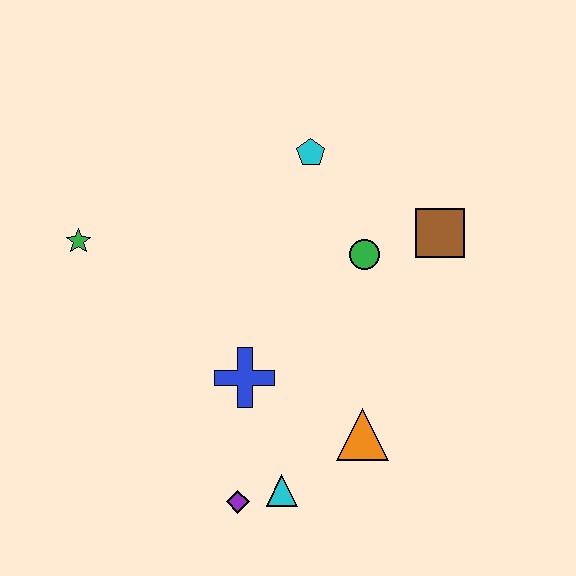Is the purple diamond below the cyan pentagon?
Yes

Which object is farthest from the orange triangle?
The green star is farthest from the orange triangle.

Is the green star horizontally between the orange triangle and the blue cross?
No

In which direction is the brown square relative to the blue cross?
The brown square is to the right of the blue cross.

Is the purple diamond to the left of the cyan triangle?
Yes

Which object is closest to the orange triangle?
The cyan triangle is closest to the orange triangle.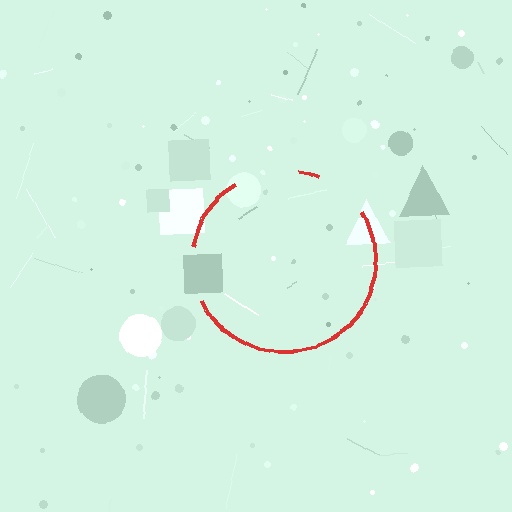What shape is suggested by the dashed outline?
The dashed outline suggests a circle.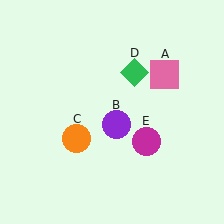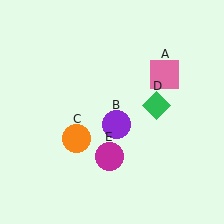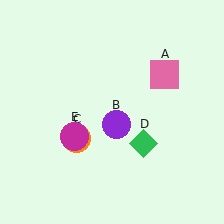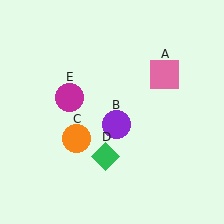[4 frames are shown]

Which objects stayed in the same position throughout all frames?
Pink square (object A) and purple circle (object B) and orange circle (object C) remained stationary.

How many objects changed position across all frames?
2 objects changed position: green diamond (object D), magenta circle (object E).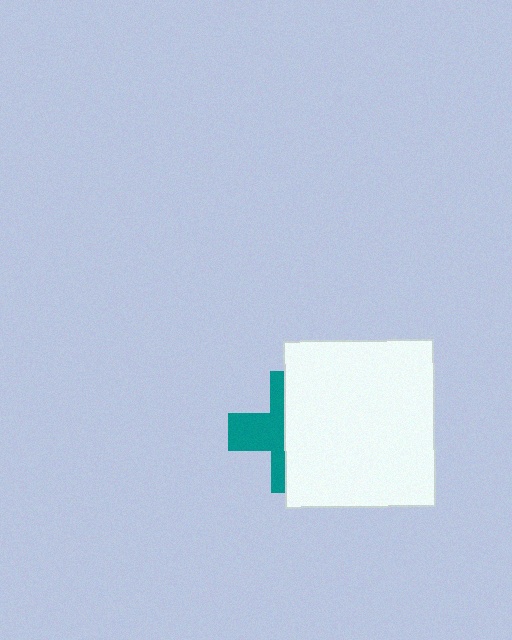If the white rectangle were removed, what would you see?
You would see the complete teal cross.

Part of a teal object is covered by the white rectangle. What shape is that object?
It is a cross.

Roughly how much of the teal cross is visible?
A small part of it is visible (roughly 42%).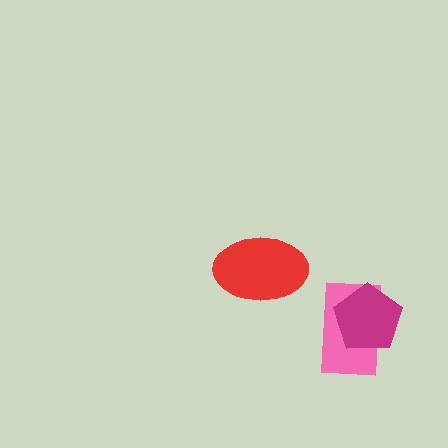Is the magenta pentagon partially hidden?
No, no other shape covers it.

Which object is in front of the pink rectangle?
The magenta pentagon is in front of the pink rectangle.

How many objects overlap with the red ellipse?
0 objects overlap with the red ellipse.